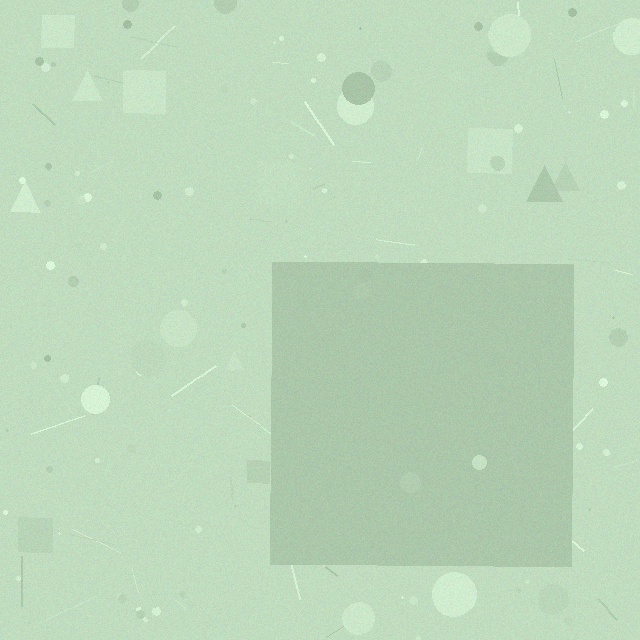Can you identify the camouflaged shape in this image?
The camouflaged shape is a square.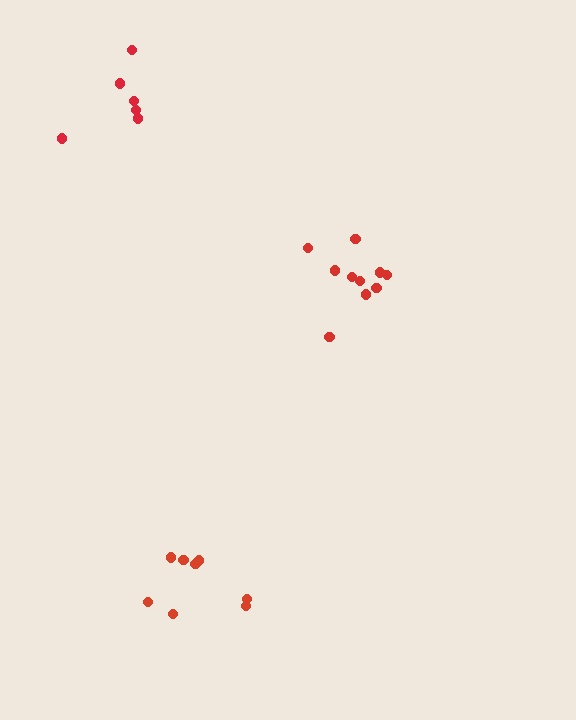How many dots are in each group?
Group 1: 8 dots, Group 2: 10 dots, Group 3: 6 dots (24 total).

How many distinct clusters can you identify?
There are 3 distinct clusters.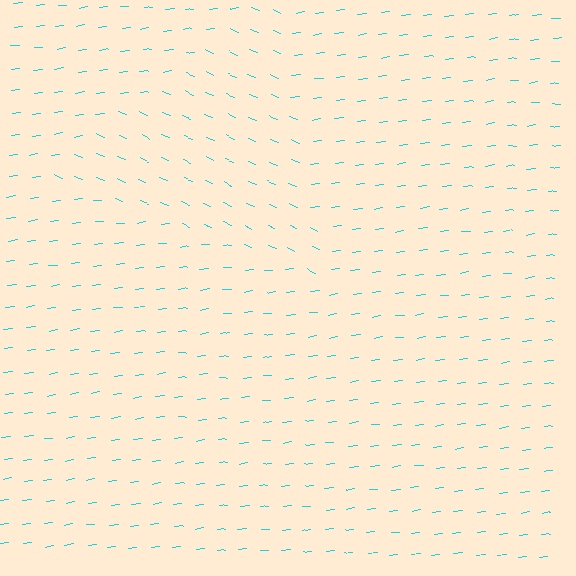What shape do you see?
I see a triangle.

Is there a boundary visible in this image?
Yes, there is a texture boundary formed by a change in line orientation.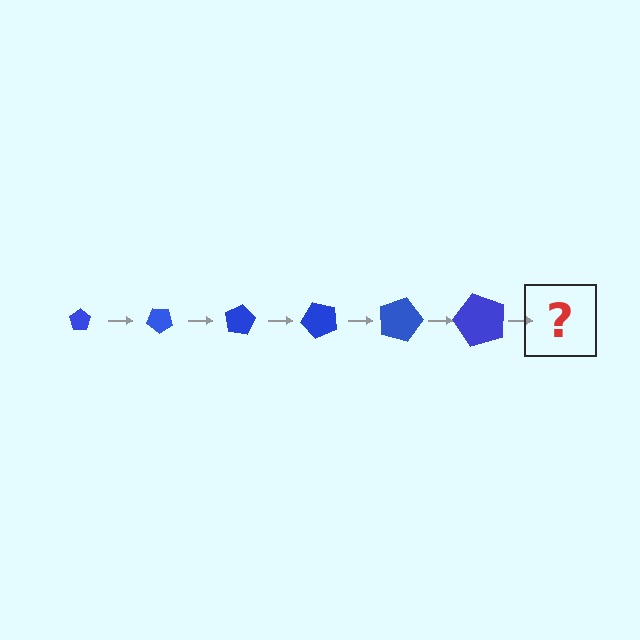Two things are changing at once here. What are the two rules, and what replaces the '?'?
The two rules are that the pentagon grows larger each step and it rotates 40 degrees each step. The '?' should be a pentagon, larger than the previous one and rotated 240 degrees from the start.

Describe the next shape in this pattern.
It should be a pentagon, larger than the previous one and rotated 240 degrees from the start.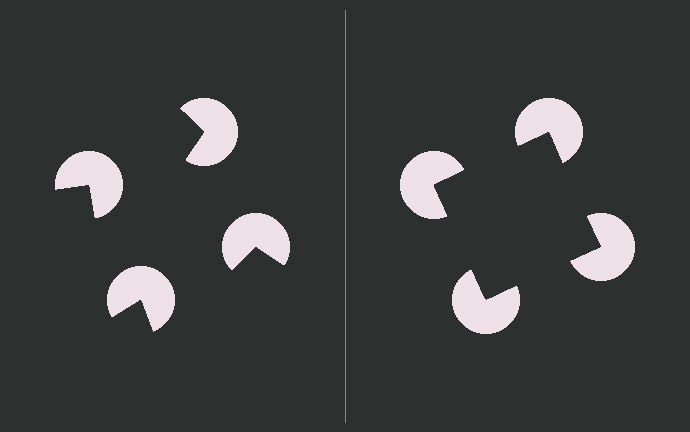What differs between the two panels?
The pac-man discs are positioned identically on both sides; only the wedge orientations differ. On the right they align to a square; on the left they are misaligned.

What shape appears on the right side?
An illusory square.